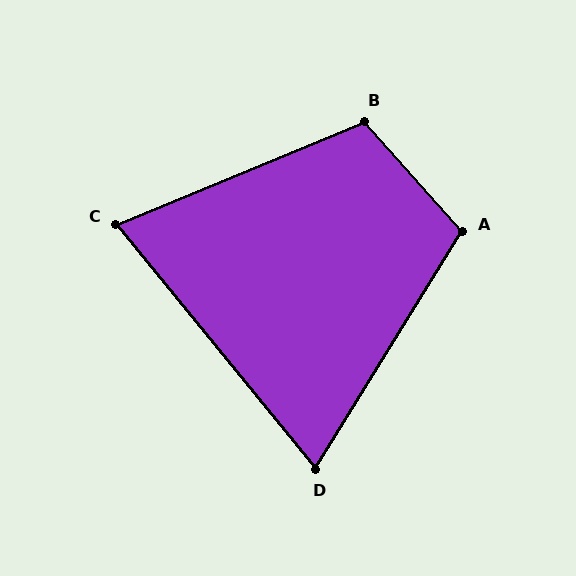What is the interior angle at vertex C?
Approximately 73 degrees (acute).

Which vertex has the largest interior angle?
B, at approximately 109 degrees.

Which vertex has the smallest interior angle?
D, at approximately 71 degrees.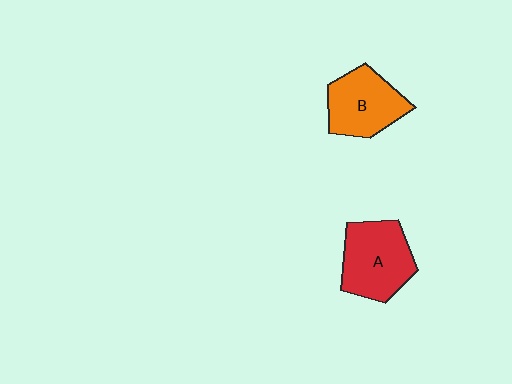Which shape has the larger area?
Shape A (red).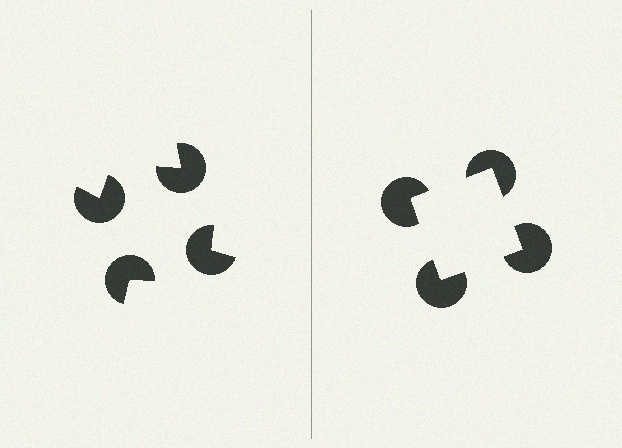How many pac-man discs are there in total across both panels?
8 — 4 on each side.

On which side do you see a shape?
An illusory square appears on the right side. On the left side the wedge cuts are rotated, so no coherent shape forms.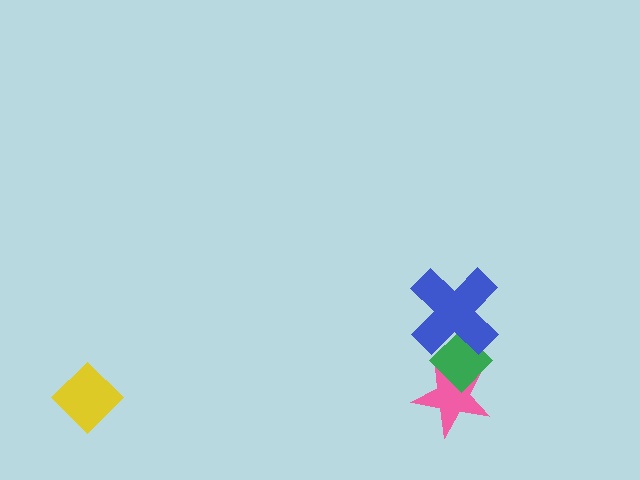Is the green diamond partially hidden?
Yes, it is partially covered by another shape.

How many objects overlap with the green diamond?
2 objects overlap with the green diamond.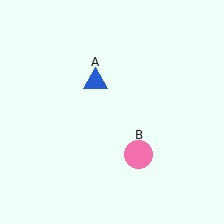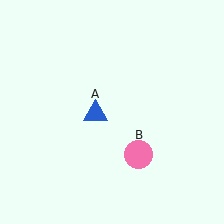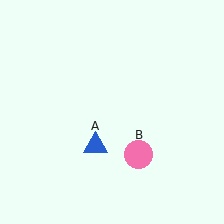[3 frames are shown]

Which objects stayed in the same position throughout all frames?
Pink circle (object B) remained stationary.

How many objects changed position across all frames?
1 object changed position: blue triangle (object A).